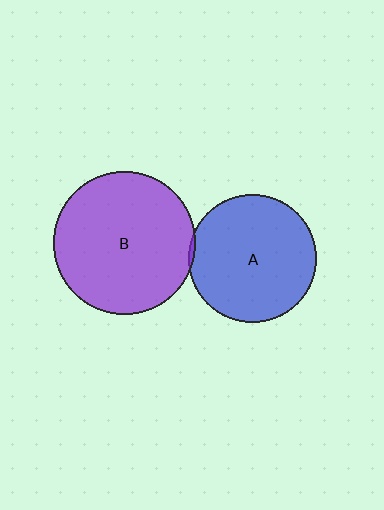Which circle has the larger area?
Circle B (purple).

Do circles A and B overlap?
Yes.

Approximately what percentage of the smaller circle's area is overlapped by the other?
Approximately 5%.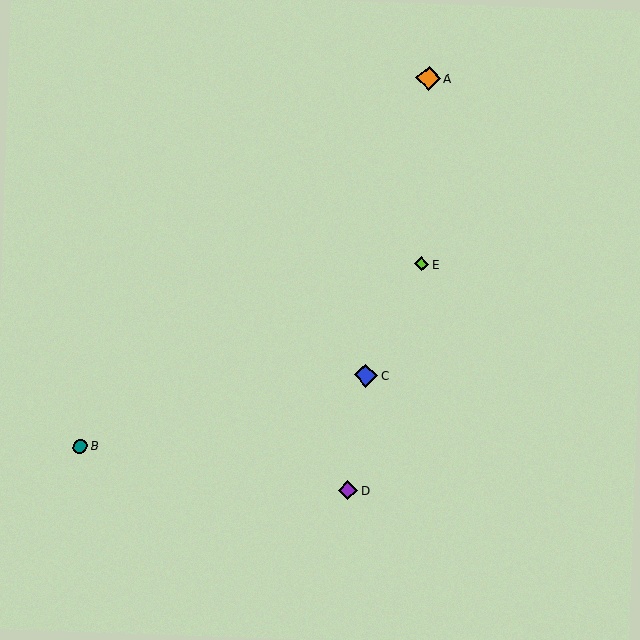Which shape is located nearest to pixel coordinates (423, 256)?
The lime diamond (labeled E) at (422, 264) is nearest to that location.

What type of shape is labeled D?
Shape D is a purple diamond.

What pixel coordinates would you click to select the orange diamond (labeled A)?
Click at (428, 78) to select the orange diamond A.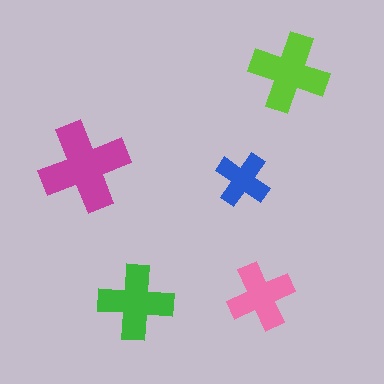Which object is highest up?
The lime cross is topmost.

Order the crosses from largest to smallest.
the magenta one, the lime one, the green one, the pink one, the blue one.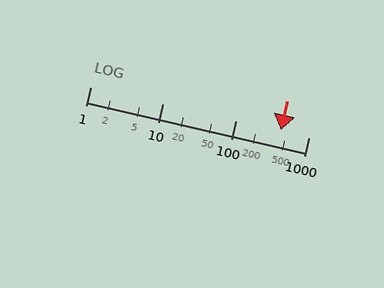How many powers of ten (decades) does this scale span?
The scale spans 3 decades, from 1 to 1000.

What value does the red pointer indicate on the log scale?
The pointer indicates approximately 410.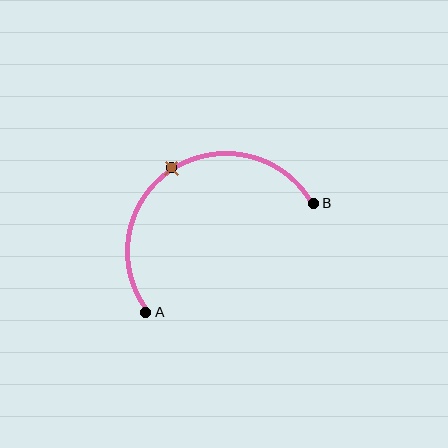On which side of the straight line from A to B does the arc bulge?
The arc bulges above the straight line connecting A and B.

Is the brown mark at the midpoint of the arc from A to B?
Yes. The brown mark lies on the arc at equal arc-length from both A and B — it is the arc midpoint.